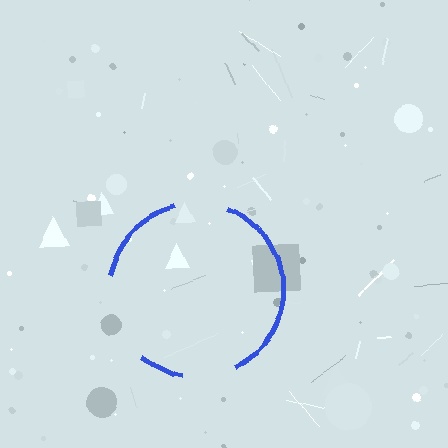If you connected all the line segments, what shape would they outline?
They would outline a circle.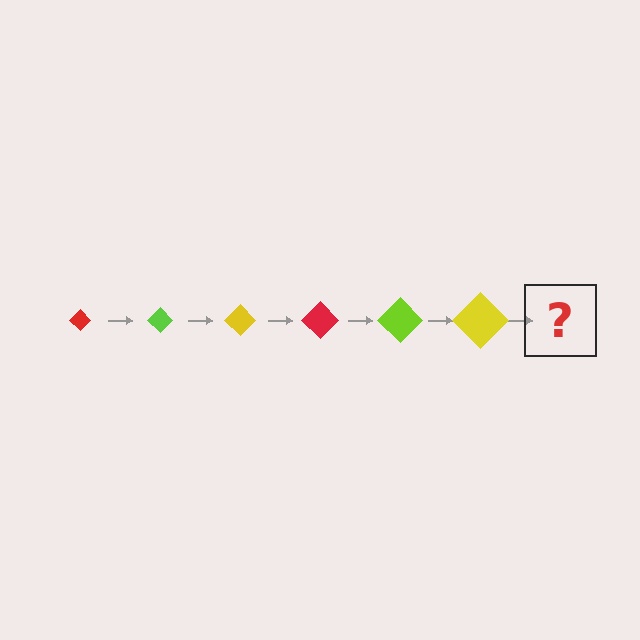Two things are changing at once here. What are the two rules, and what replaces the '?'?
The two rules are that the diamond grows larger each step and the color cycles through red, lime, and yellow. The '?' should be a red diamond, larger than the previous one.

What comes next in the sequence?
The next element should be a red diamond, larger than the previous one.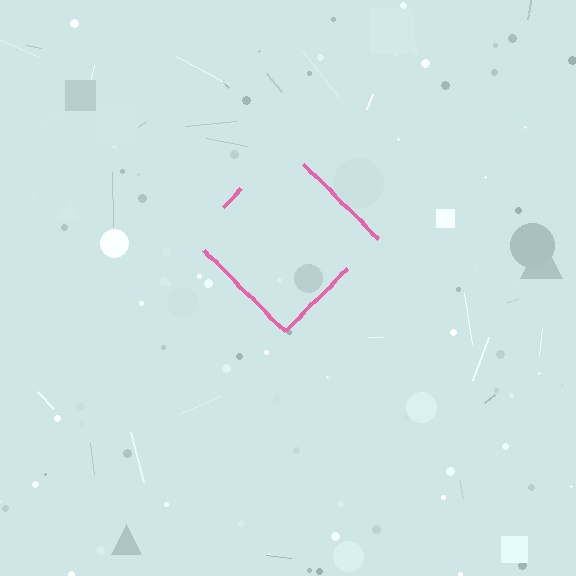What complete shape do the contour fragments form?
The contour fragments form a diamond.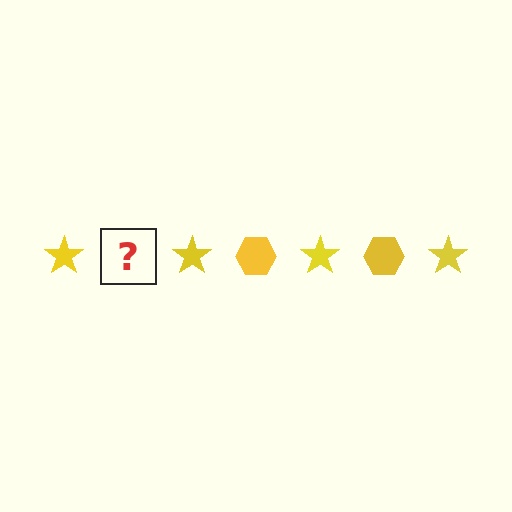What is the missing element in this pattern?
The missing element is a yellow hexagon.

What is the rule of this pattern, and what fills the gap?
The rule is that the pattern cycles through star, hexagon shapes in yellow. The gap should be filled with a yellow hexagon.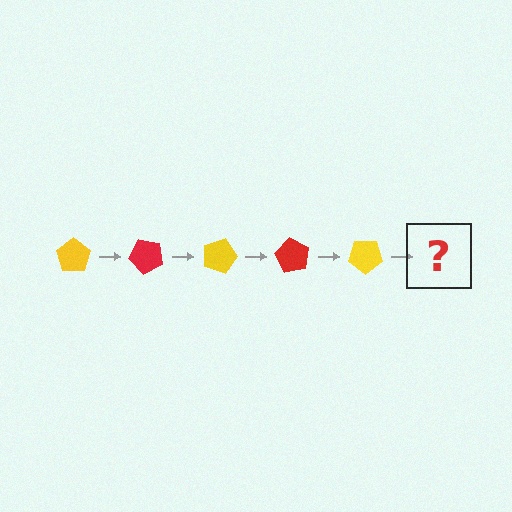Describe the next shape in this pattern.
It should be a red pentagon, rotated 225 degrees from the start.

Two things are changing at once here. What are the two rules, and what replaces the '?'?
The two rules are that it rotates 45 degrees each step and the color cycles through yellow and red. The '?' should be a red pentagon, rotated 225 degrees from the start.